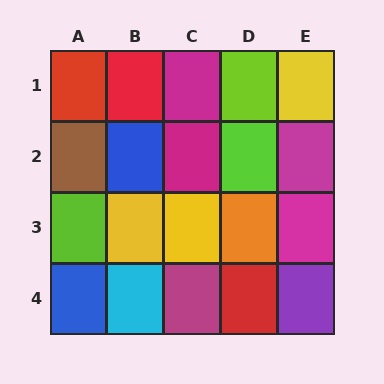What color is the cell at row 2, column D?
Lime.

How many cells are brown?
1 cell is brown.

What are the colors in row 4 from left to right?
Blue, cyan, magenta, red, purple.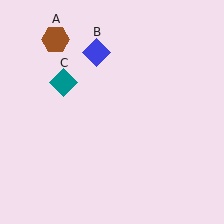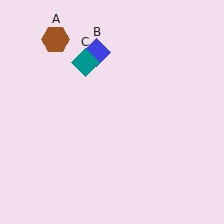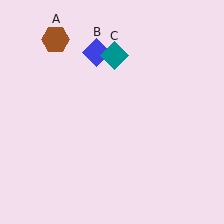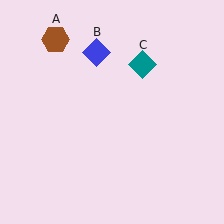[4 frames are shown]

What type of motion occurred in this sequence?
The teal diamond (object C) rotated clockwise around the center of the scene.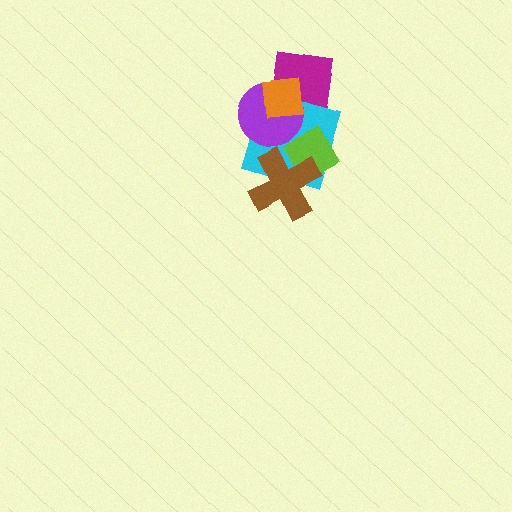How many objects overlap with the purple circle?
3 objects overlap with the purple circle.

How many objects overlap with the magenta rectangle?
4 objects overlap with the magenta rectangle.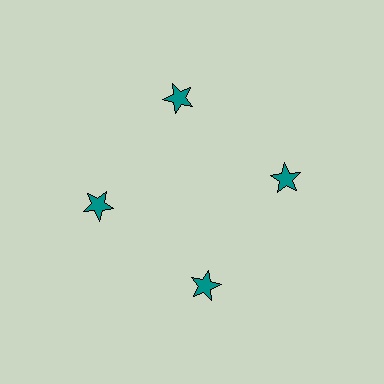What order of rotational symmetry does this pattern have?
This pattern has 4-fold rotational symmetry.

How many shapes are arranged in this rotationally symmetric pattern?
There are 4 shapes, arranged in 4 groups of 1.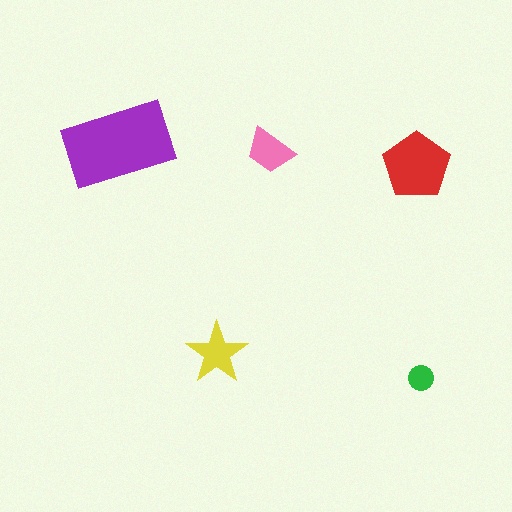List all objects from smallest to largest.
The green circle, the pink trapezoid, the yellow star, the red pentagon, the purple rectangle.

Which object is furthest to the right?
The green circle is rightmost.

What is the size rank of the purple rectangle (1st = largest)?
1st.